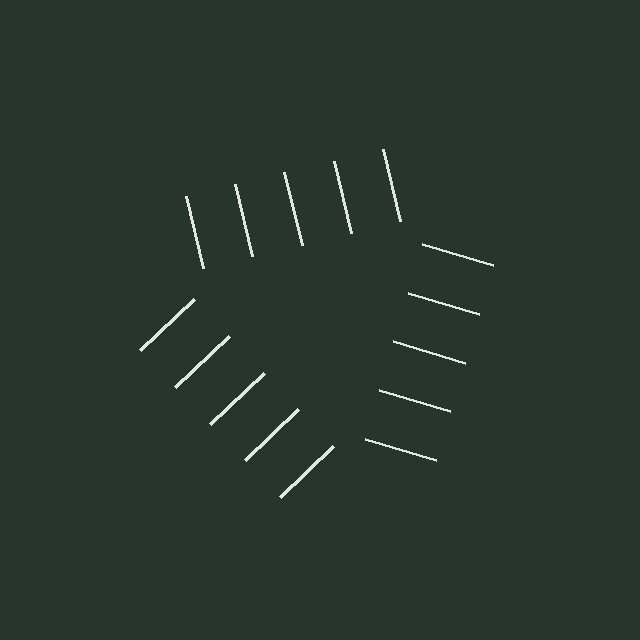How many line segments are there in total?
15 — 5 along each of the 3 edges.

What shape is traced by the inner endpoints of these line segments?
An illusory triangle — the line segments terminate on its edges but no continuous stroke is drawn.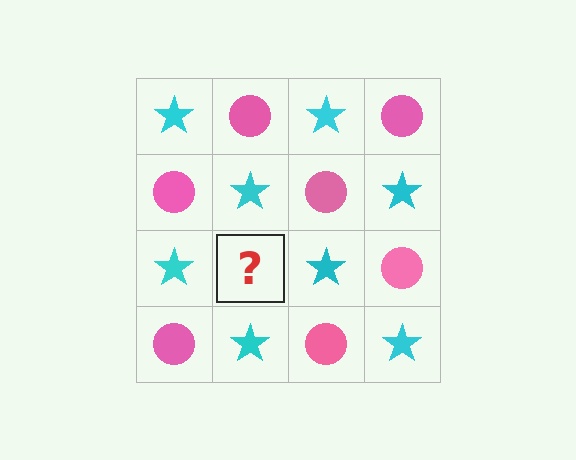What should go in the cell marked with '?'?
The missing cell should contain a pink circle.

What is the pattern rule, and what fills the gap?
The rule is that it alternates cyan star and pink circle in a checkerboard pattern. The gap should be filled with a pink circle.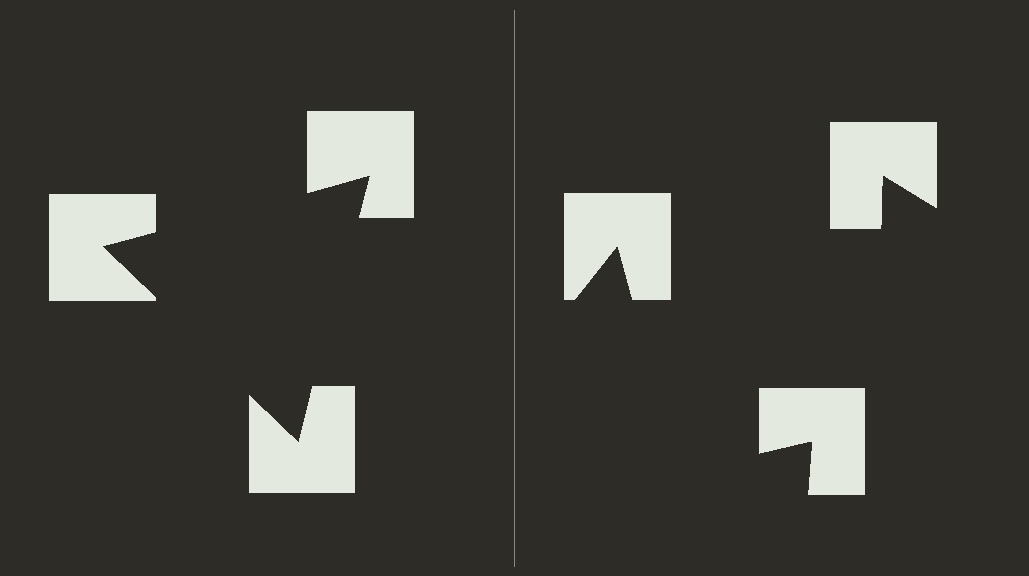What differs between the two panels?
The notched squares are positioned identically on both sides; only the wedge orientations differ. On the left they align to a triangle; on the right they are misaligned.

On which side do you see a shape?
An illusory triangle appears on the left side. On the right side the wedge cuts are rotated, so no coherent shape forms.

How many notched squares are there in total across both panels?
6 — 3 on each side.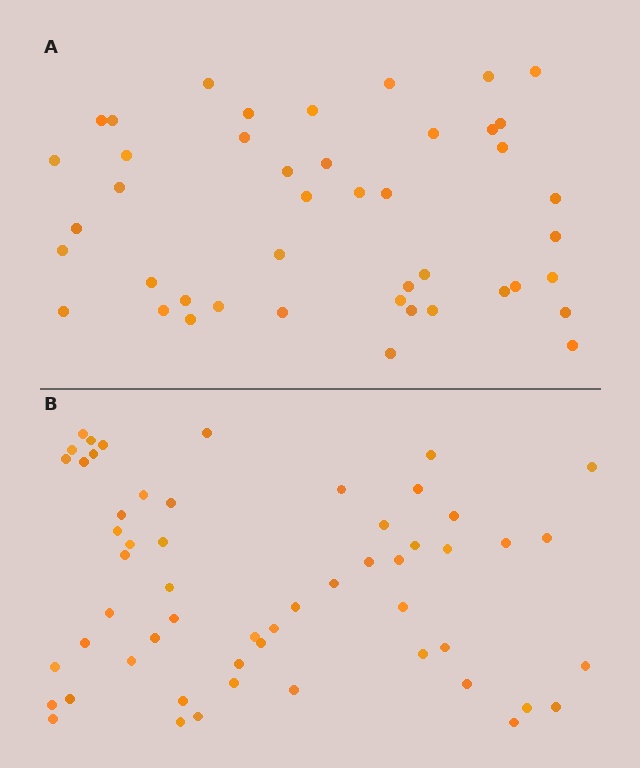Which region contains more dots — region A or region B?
Region B (the bottom region) has more dots.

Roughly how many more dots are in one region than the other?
Region B has roughly 12 or so more dots than region A.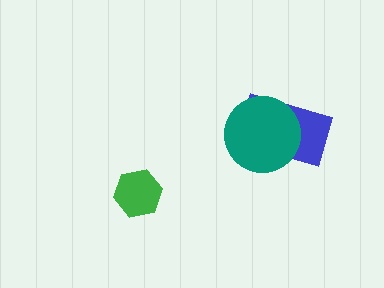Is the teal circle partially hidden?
No, no other shape covers it.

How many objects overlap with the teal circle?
1 object overlaps with the teal circle.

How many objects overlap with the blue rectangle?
1 object overlaps with the blue rectangle.